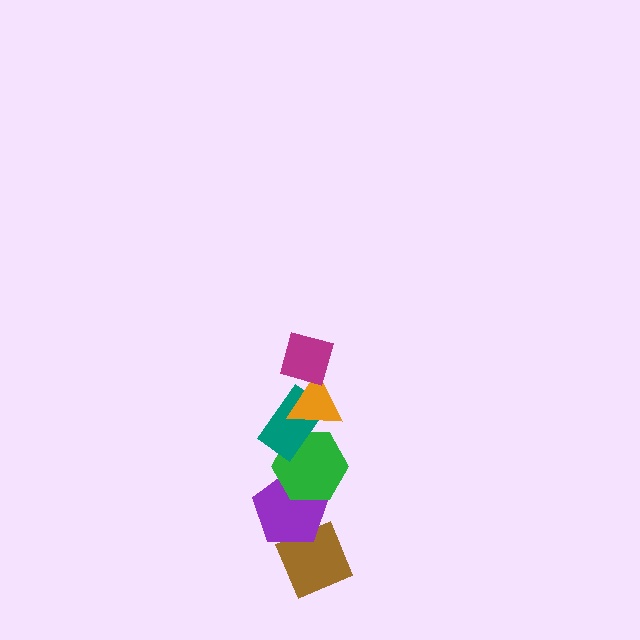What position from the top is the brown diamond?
The brown diamond is 6th from the top.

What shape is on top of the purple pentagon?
The green hexagon is on top of the purple pentagon.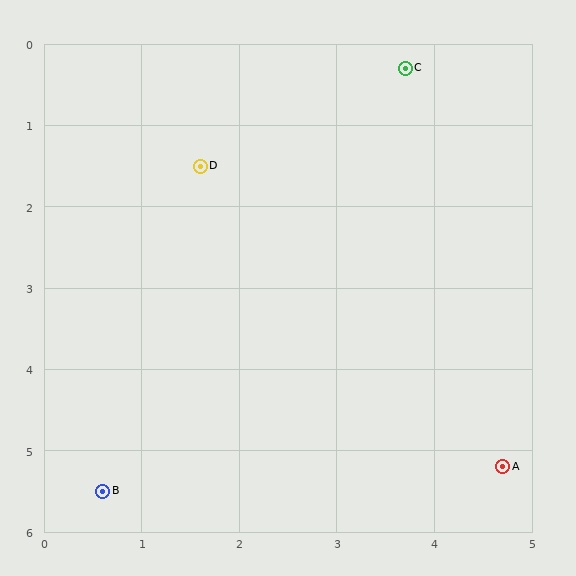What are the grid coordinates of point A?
Point A is at approximately (4.7, 5.2).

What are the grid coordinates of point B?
Point B is at approximately (0.6, 5.5).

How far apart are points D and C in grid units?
Points D and C are about 2.4 grid units apart.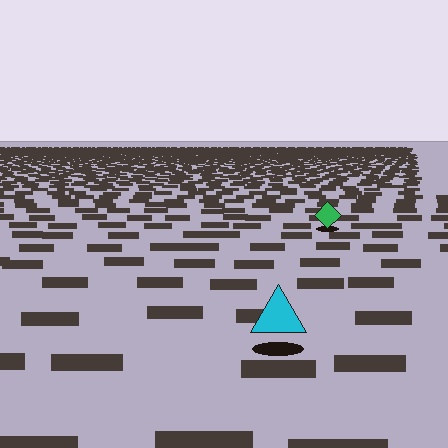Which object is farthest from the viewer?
The green diamond is farthest from the viewer. It appears smaller and the ground texture around it is denser.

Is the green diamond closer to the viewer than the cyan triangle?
No. The cyan triangle is closer — you can tell from the texture gradient: the ground texture is coarser near it.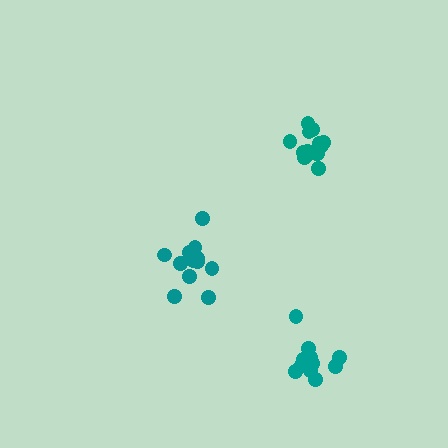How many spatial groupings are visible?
There are 3 spatial groupings.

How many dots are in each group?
Group 1: 14 dots, Group 2: 12 dots, Group 3: 11 dots (37 total).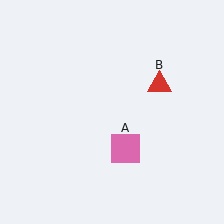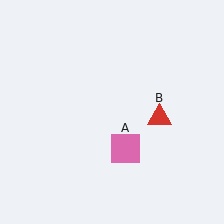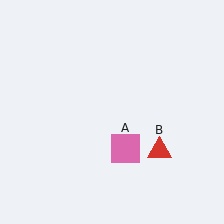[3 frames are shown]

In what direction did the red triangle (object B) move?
The red triangle (object B) moved down.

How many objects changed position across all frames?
1 object changed position: red triangle (object B).